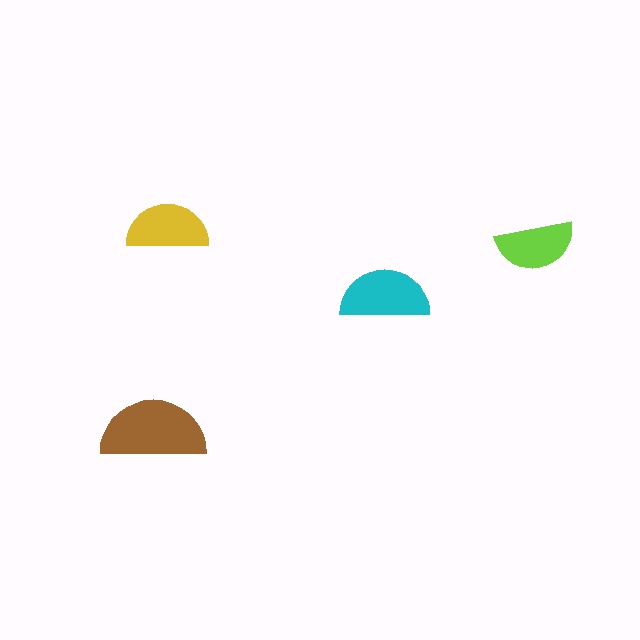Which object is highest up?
The yellow semicircle is topmost.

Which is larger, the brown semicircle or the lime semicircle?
The brown one.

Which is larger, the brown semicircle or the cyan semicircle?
The brown one.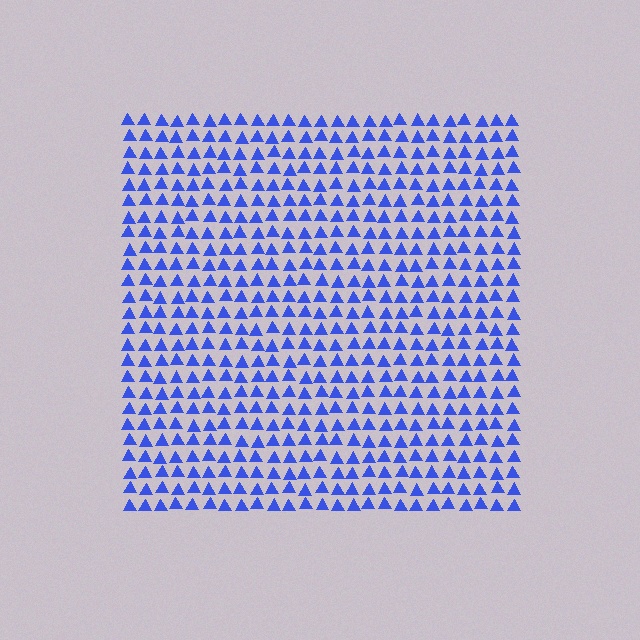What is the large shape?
The large shape is a square.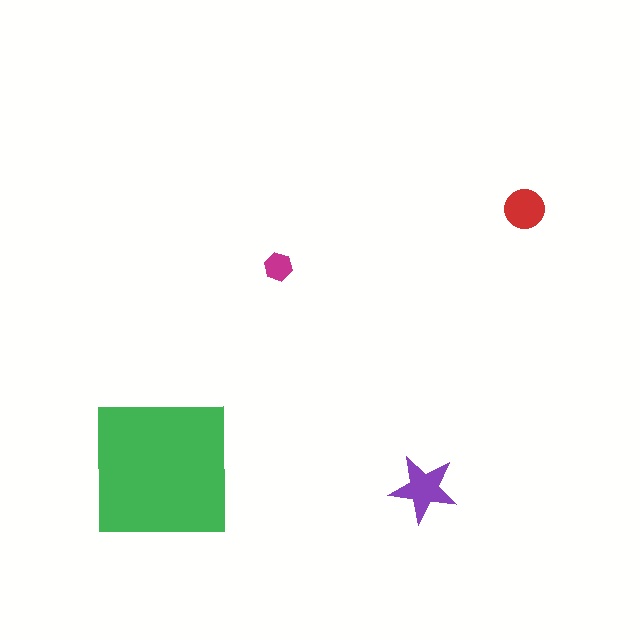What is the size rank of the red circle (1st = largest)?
3rd.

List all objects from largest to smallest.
The green square, the purple star, the red circle, the magenta hexagon.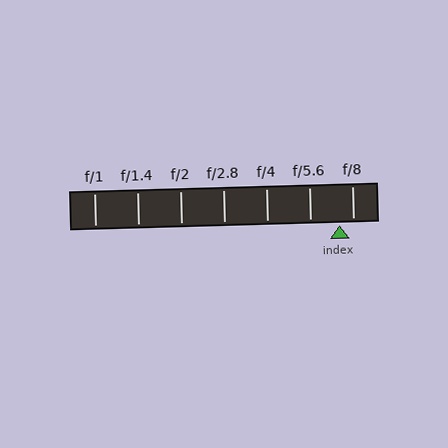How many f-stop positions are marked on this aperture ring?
There are 7 f-stop positions marked.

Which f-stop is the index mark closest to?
The index mark is closest to f/8.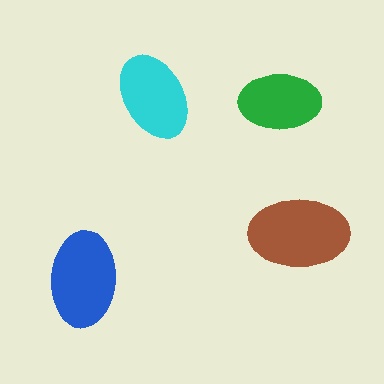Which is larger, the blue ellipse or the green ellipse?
The blue one.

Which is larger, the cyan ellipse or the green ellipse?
The cyan one.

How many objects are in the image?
There are 4 objects in the image.